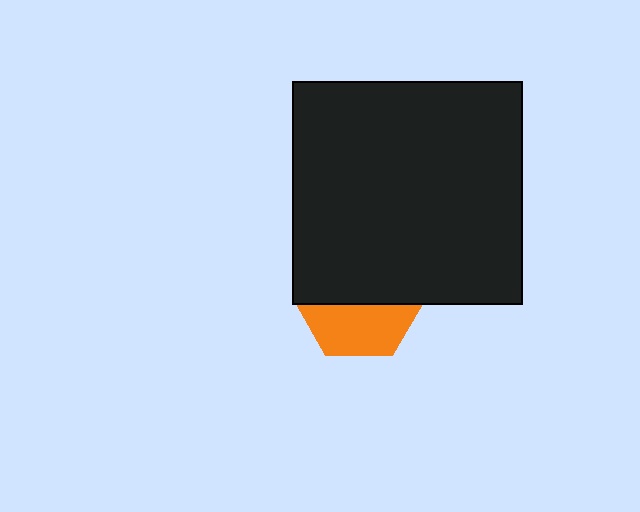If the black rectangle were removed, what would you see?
You would see the complete orange hexagon.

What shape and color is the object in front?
The object in front is a black rectangle.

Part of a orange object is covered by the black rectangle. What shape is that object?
It is a hexagon.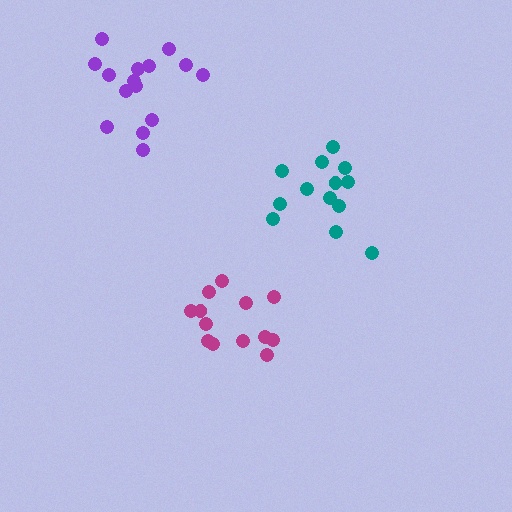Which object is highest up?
The purple cluster is topmost.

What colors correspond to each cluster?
The clusters are colored: teal, magenta, purple.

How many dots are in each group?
Group 1: 13 dots, Group 2: 13 dots, Group 3: 15 dots (41 total).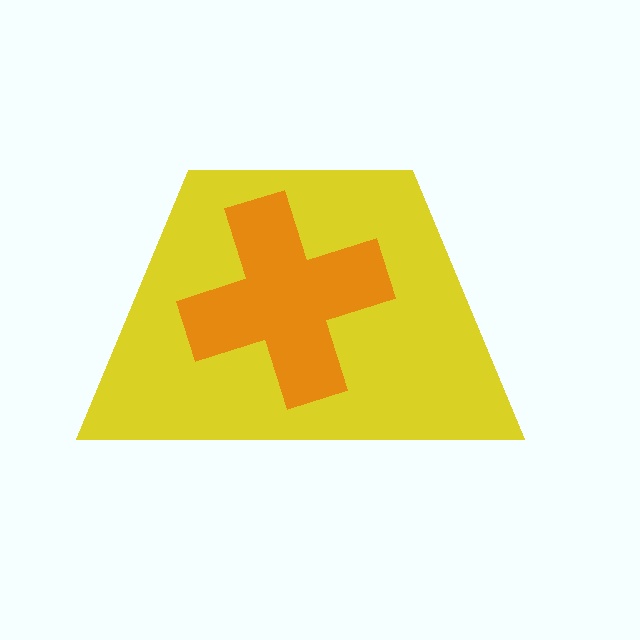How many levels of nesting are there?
2.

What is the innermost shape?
The orange cross.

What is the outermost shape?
The yellow trapezoid.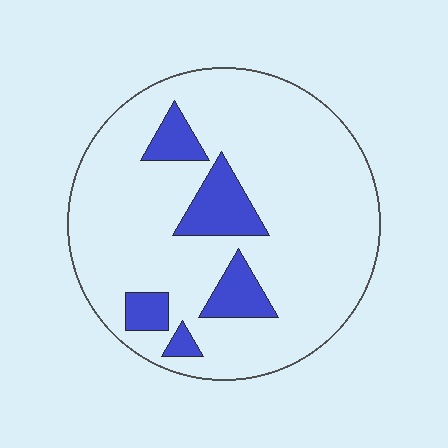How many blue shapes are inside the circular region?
5.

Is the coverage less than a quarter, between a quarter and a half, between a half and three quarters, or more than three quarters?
Less than a quarter.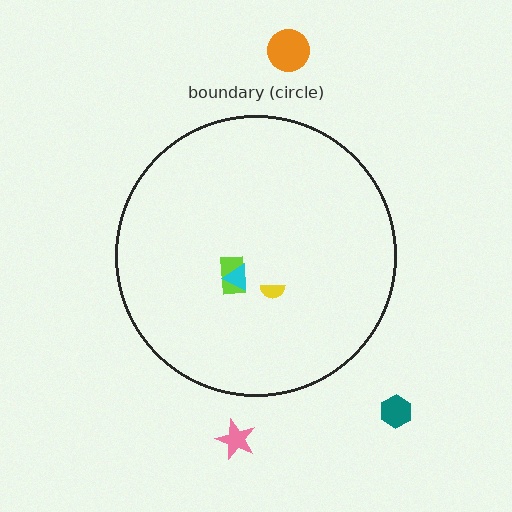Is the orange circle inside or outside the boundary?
Outside.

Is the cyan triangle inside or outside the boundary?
Inside.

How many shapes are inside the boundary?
3 inside, 3 outside.